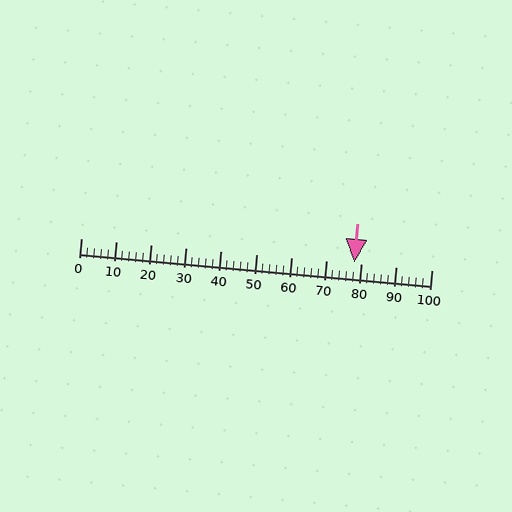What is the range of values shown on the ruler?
The ruler shows values from 0 to 100.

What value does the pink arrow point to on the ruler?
The pink arrow points to approximately 78.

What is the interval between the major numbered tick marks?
The major tick marks are spaced 10 units apart.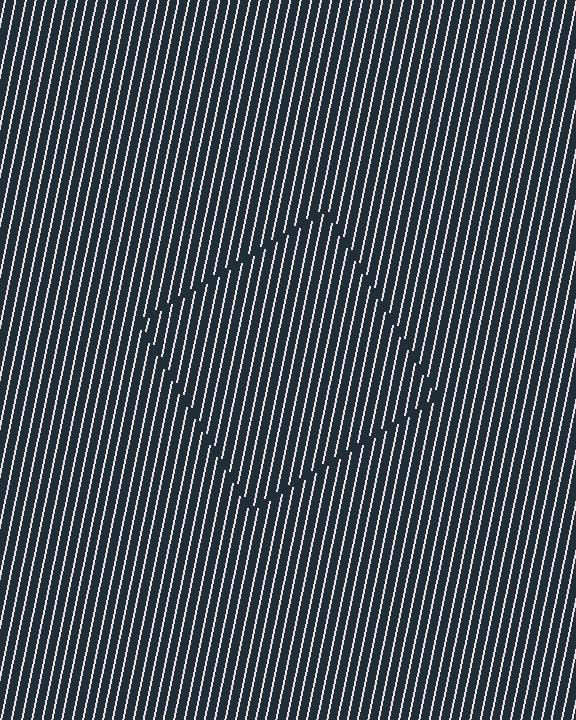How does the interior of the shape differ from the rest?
The interior of the shape contains the same grating, shifted by half a period — the contour is defined by the phase discontinuity where line-ends from the inner and outer gratings abut.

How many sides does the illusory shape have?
4 sides — the line-ends trace a square.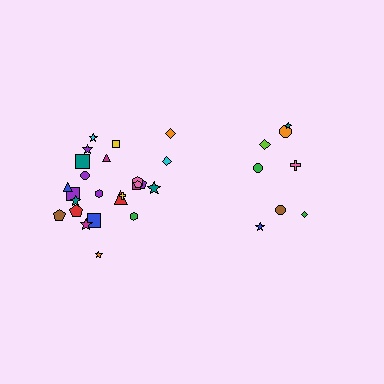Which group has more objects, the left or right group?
The left group.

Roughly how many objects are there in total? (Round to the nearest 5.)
Roughly 35 objects in total.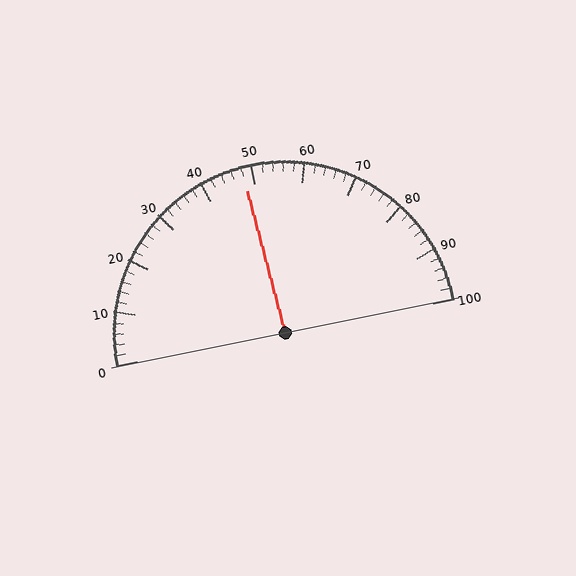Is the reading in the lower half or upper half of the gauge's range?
The reading is in the lower half of the range (0 to 100).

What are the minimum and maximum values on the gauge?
The gauge ranges from 0 to 100.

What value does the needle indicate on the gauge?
The needle indicates approximately 48.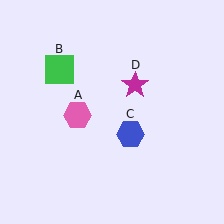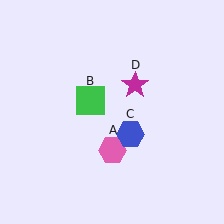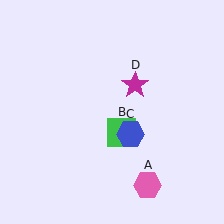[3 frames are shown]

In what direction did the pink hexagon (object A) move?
The pink hexagon (object A) moved down and to the right.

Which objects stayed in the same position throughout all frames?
Blue hexagon (object C) and magenta star (object D) remained stationary.